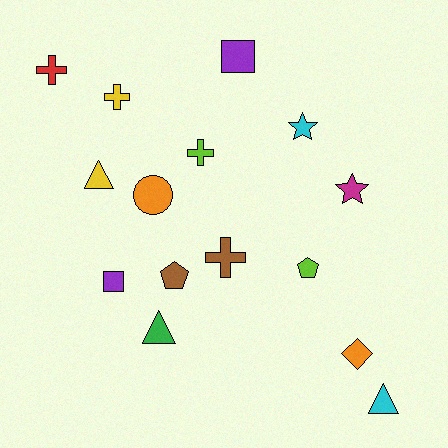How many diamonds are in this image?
There is 1 diamond.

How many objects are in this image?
There are 15 objects.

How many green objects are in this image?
There is 1 green object.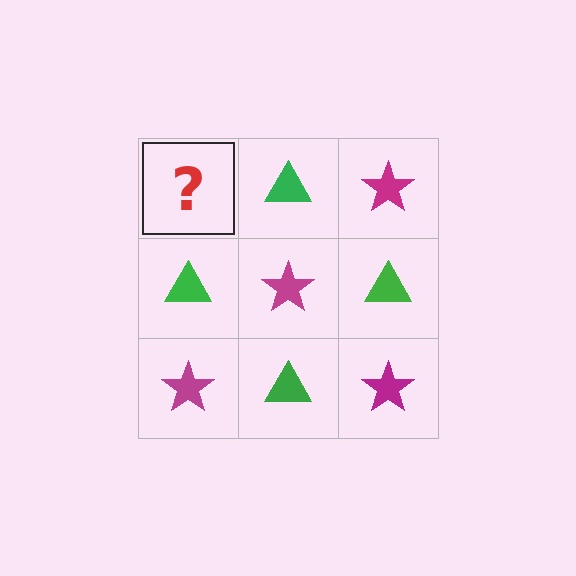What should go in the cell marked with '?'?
The missing cell should contain a magenta star.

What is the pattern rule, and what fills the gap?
The rule is that it alternates magenta star and green triangle in a checkerboard pattern. The gap should be filled with a magenta star.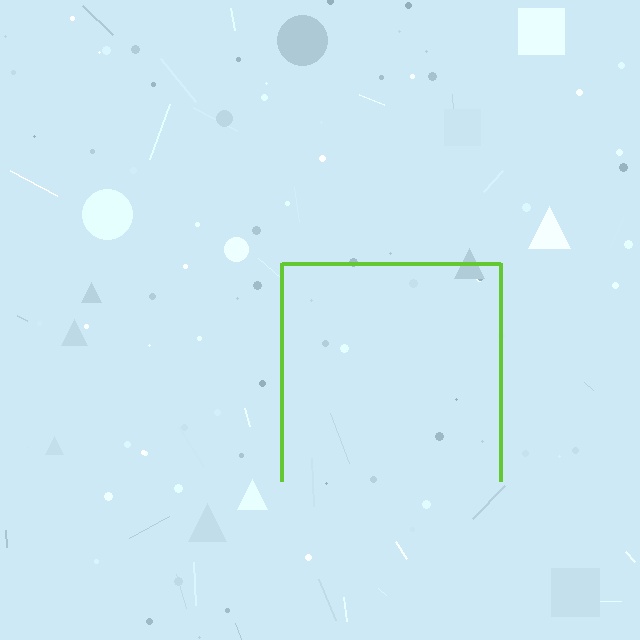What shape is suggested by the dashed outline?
The dashed outline suggests a square.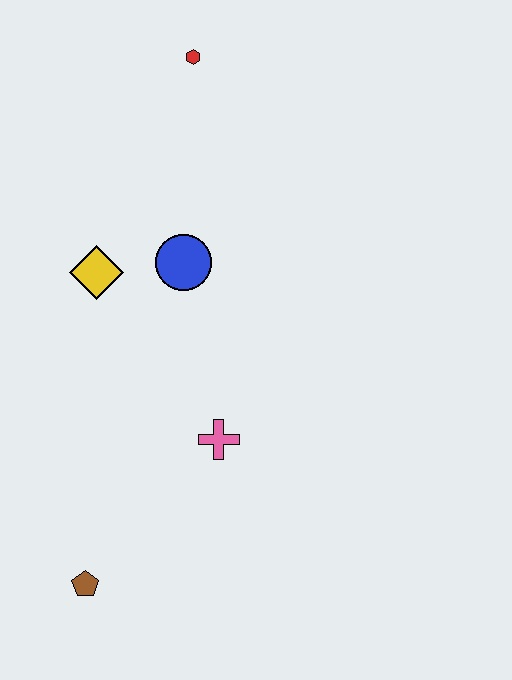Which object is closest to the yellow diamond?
The blue circle is closest to the yellow diamond.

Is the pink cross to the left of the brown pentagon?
No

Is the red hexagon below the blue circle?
No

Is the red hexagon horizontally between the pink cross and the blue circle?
Yes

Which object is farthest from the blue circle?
The brown pentagon is farthest from the blue circle.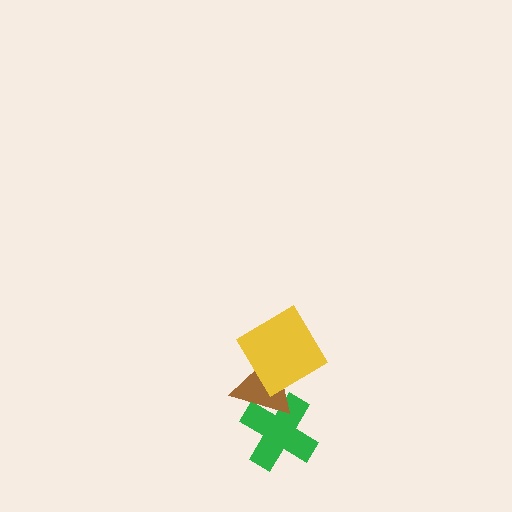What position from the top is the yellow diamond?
The yellow diamond is 1st from the top.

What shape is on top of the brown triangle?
The yellow diamond is on top of the brown triangle.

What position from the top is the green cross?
The green cross is 3rd from the top.